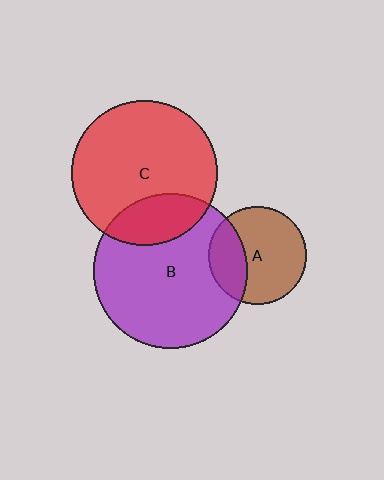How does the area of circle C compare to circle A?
Approximately 2.2 times.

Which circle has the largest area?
Circle B (purple).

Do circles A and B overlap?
Yes.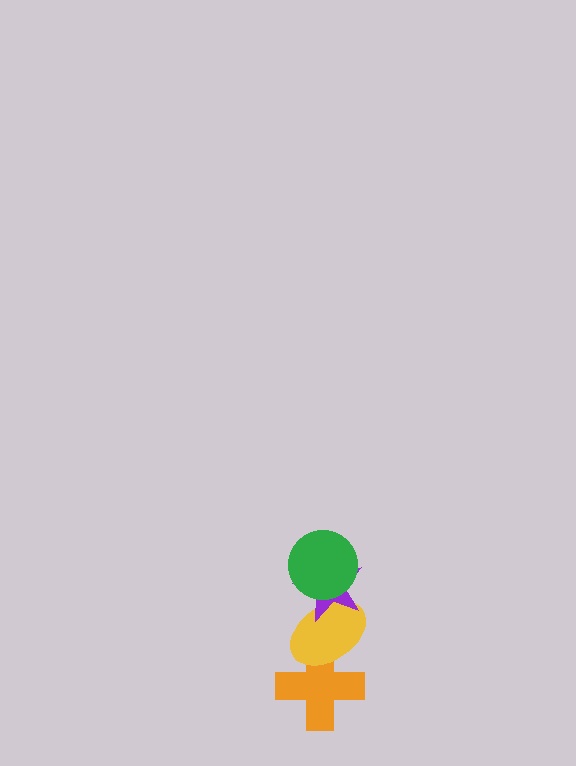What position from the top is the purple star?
The purple star is 2nd from the top.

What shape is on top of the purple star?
The green circle is on top of the purple star.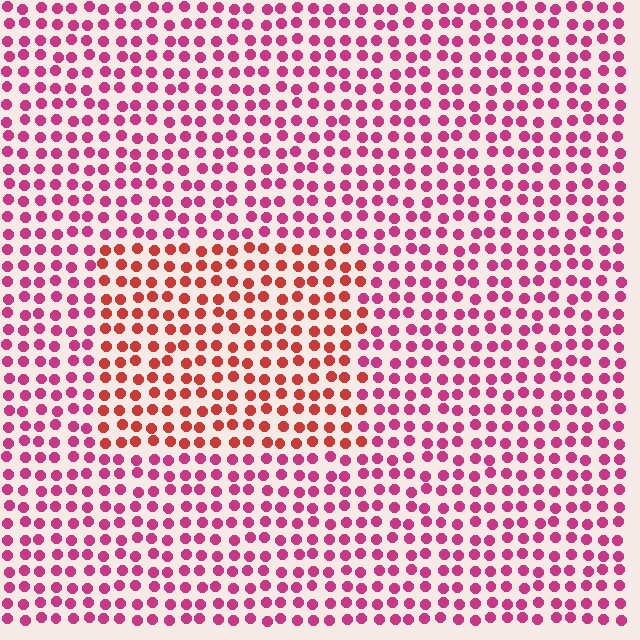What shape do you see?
I see a rectangle.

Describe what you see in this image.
The image is filled with small magenta elements in a uniform arrangement. A rectangle-shaped region is visible where the elements are tinted to a slightly different hue, forming a subtle color boundary.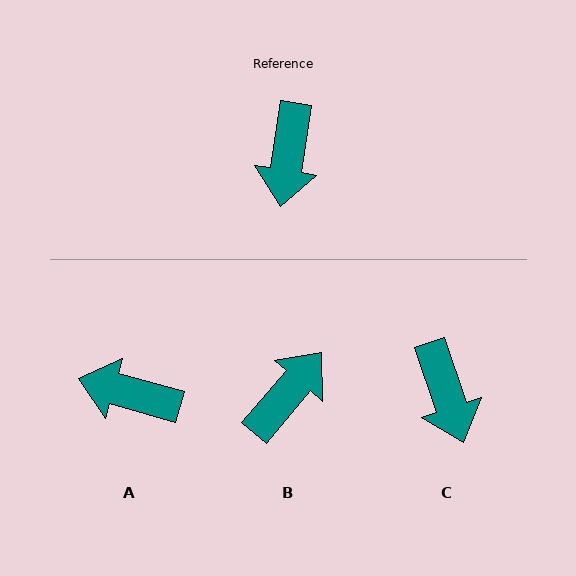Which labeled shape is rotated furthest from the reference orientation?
B, about 148 degrees away.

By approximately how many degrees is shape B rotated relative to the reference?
Approximately 148 degrees counter-clockwise.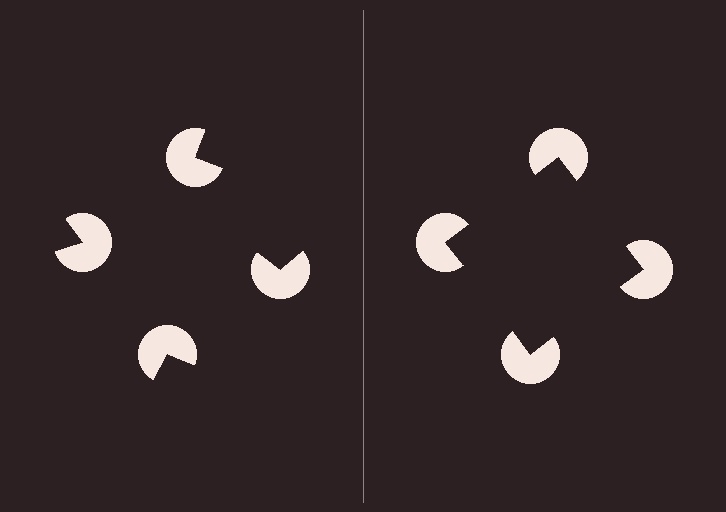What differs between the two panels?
The pac-man discs are positioned identically on both sides; only the wedge orientations differ. On the right they align to a square; on the left they are misaligned.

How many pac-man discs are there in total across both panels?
8 — 4 on each side.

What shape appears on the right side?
An illusory square.